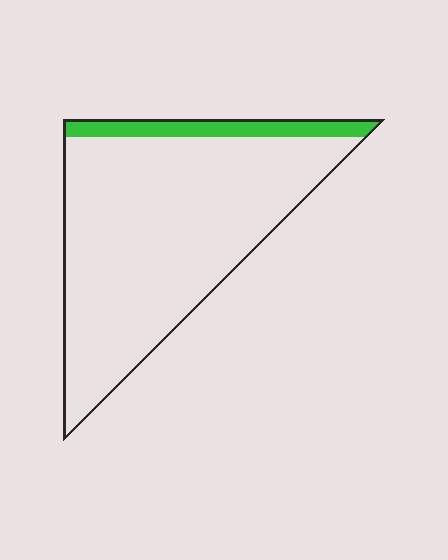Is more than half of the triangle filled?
No.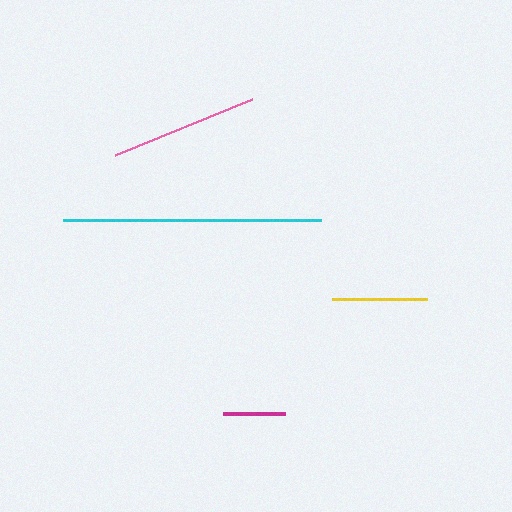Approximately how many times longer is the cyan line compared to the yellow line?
The cyan line is approximately 2.7 times the length of the yellow line.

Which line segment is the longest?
The cyan line is the longest at approximately 257 pixels.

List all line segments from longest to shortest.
From longest to shortest: cyan, pink, yellow, magenta.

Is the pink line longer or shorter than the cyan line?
The cyan line is longer than the pink line.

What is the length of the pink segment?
The pink segment is approximately 148 pixels long.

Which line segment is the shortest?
The magenta line is the shortest at approximately 63 pixels.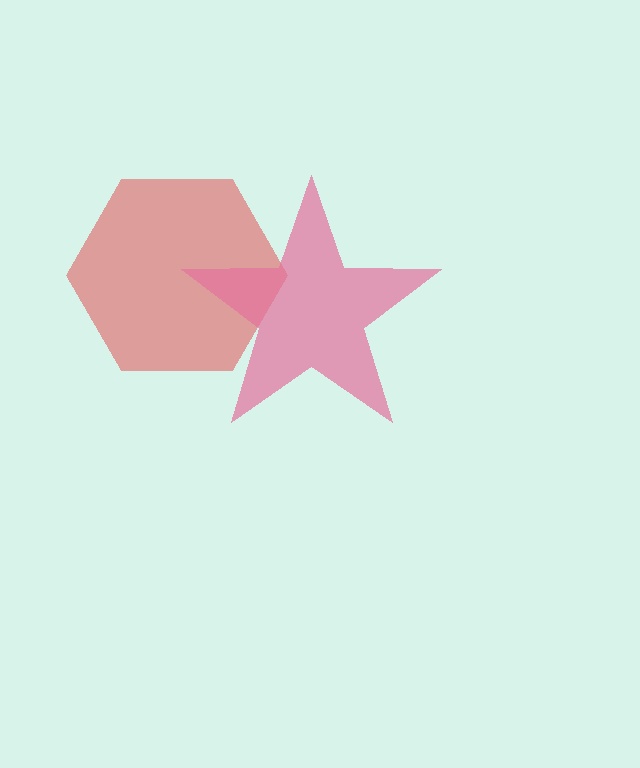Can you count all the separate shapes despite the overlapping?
Yes, there are 2 separate shapes.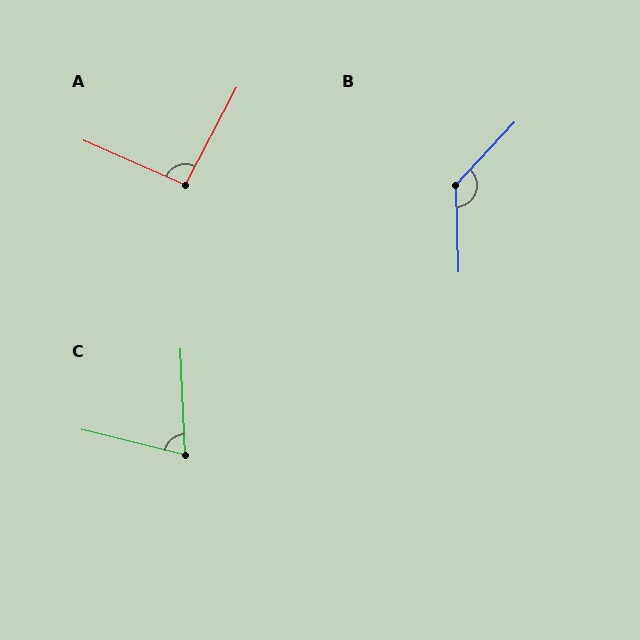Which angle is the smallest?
C, at approximately 74 degrees.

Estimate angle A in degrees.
Approximately 94 degrees.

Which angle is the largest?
B, at approximately 135 degrees.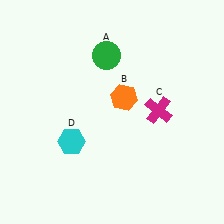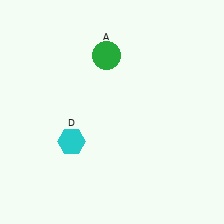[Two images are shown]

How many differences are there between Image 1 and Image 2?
There are 2 differences between the two images.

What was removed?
The orange hexagon (B), the magenta cross (C) were removed in Image 2.